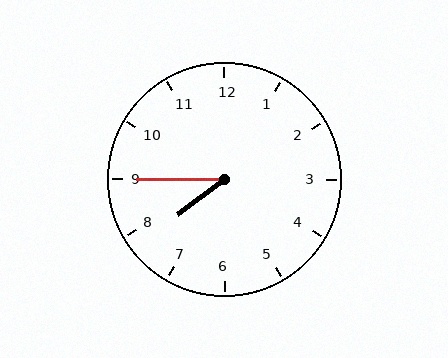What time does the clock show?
7:45.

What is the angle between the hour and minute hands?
Approximately 38 degrees.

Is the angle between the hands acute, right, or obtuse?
It is acute.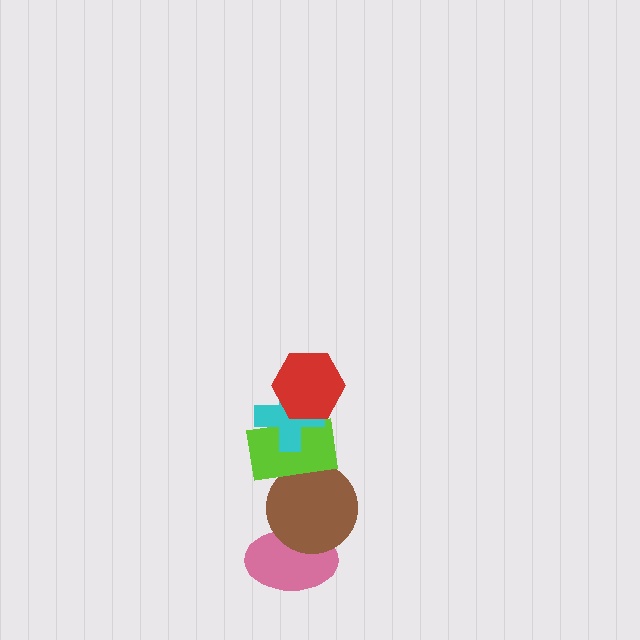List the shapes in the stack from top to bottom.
From top to bottom: the red hexagon, the cyan cross, the lime rectangle, the brown circle, the pink ellipse.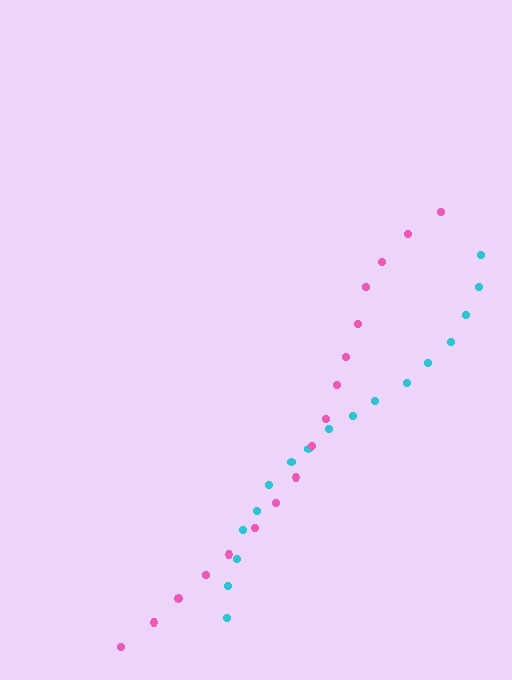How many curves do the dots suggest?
There are 2 distinct paths.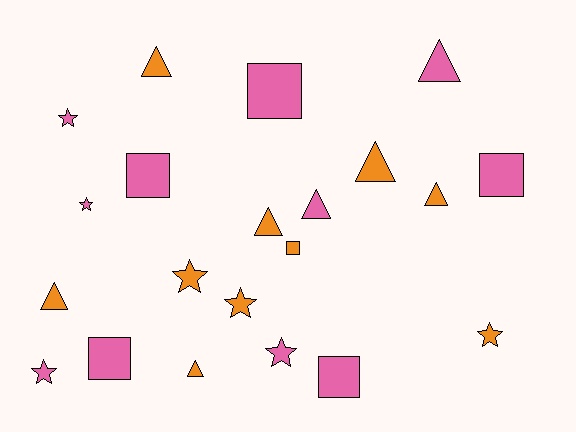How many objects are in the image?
There are 21 objects.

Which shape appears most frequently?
Triangle, with 8 objects.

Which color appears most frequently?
Pink, with 11 objects.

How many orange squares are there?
There is 1 orange square.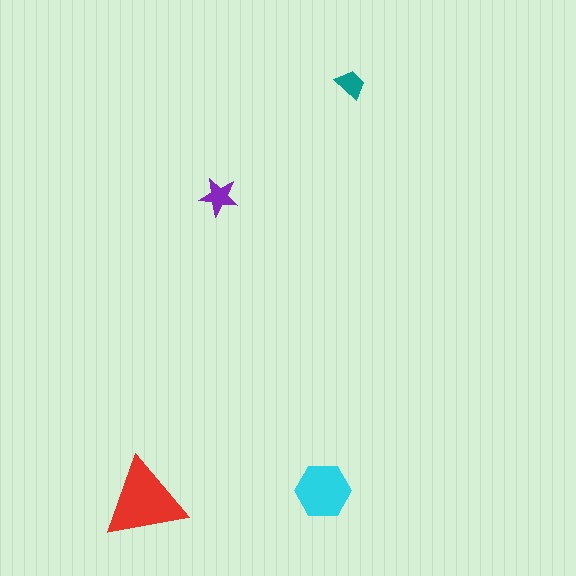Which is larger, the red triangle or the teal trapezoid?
The red triangle.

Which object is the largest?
The red triangle.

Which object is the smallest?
The teal trapezoid.